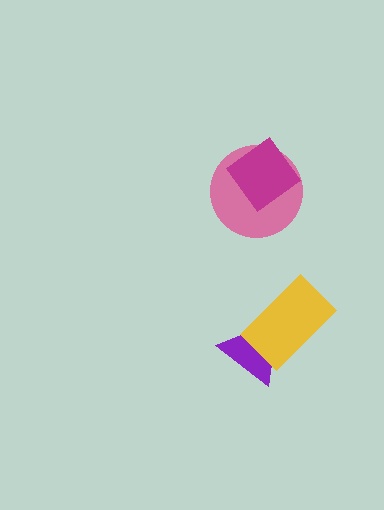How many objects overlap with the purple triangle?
1 object overlaps with the purple triangle.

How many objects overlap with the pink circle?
1 object overlaps with the pink circle.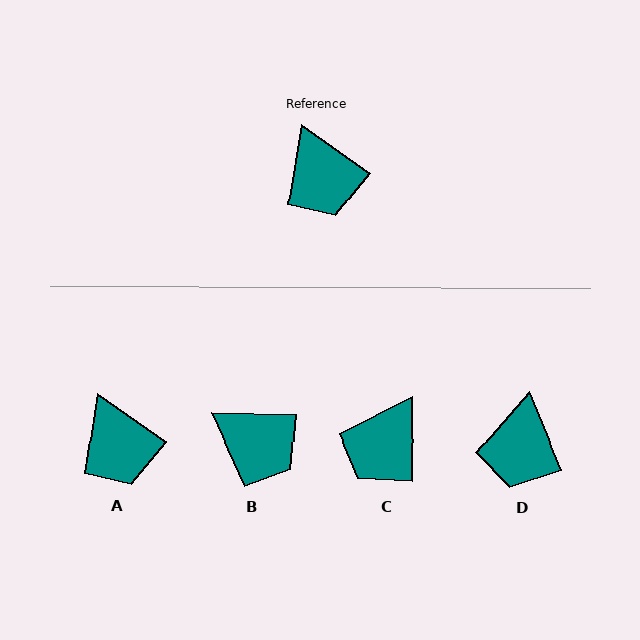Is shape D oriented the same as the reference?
No, it is off by about 32 degrees.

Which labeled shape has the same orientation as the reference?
A.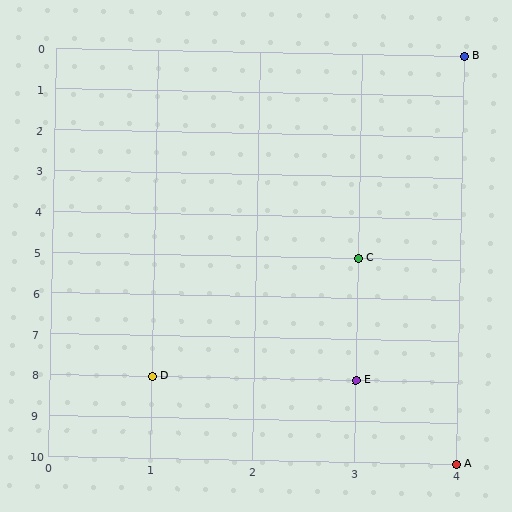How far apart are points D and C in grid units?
Points D and C are 2 columns and 3 rows apart (about 3.6 grid units diagonally).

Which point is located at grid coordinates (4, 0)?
Point B is at (4, 0).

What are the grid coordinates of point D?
Point D is at grid coordinates (1, 8).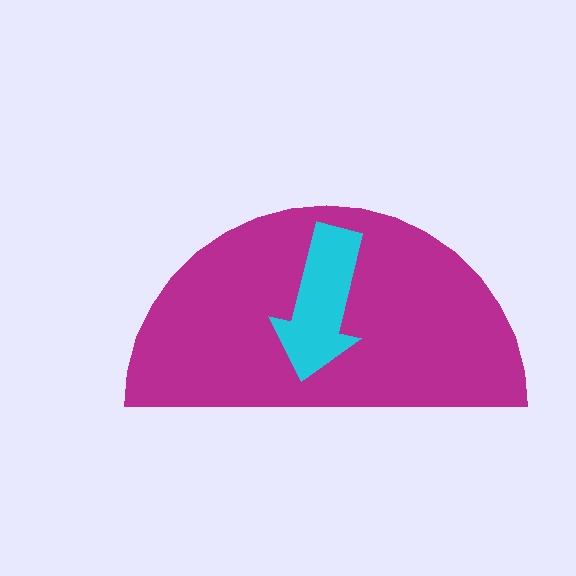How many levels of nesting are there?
2.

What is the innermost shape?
The cyan arrow.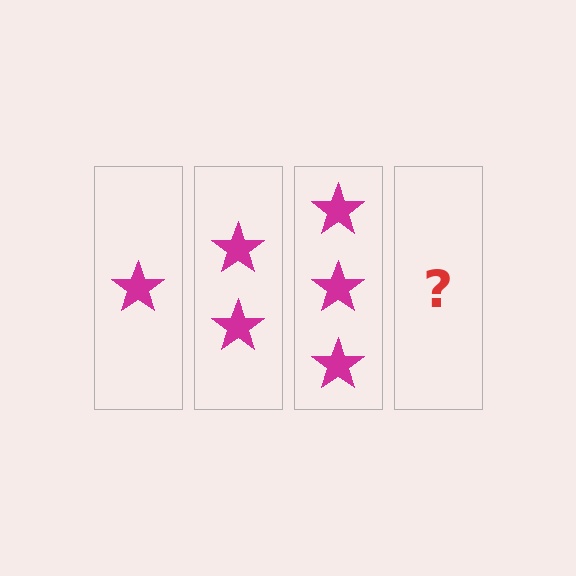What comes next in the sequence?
The next element should be 4 stars.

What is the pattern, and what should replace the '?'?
The pattern is that each step adds one more star. The '?' should be 4 stars.